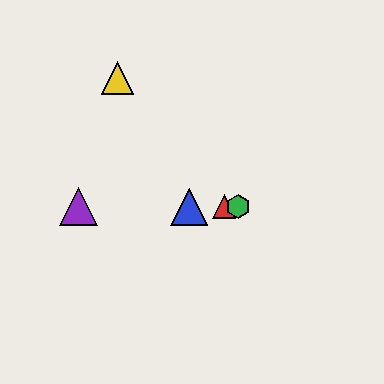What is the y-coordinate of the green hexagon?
The green hexagon is at y≈207.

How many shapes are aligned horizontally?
4 shapes (the red triangle, the blue triangle, the green hexagon, the purple triangle) are aligned horizontally.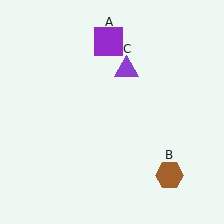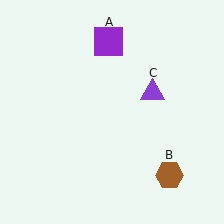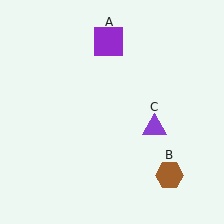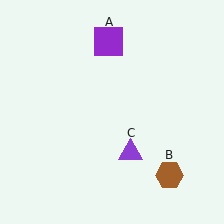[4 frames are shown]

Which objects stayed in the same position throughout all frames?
Purple square (object A) and brown hexagon (object B) remained stationary.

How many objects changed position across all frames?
1 object changed position: purple triangle (object C).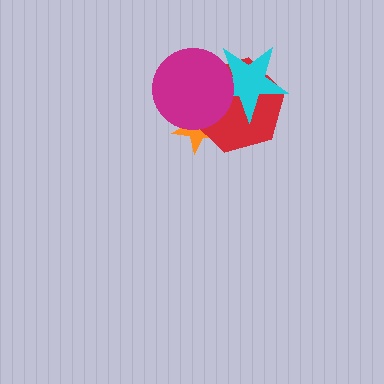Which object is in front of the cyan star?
The magenta circle is in front of the cyan star.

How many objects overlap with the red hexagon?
3 objects overlap with the red hexagon.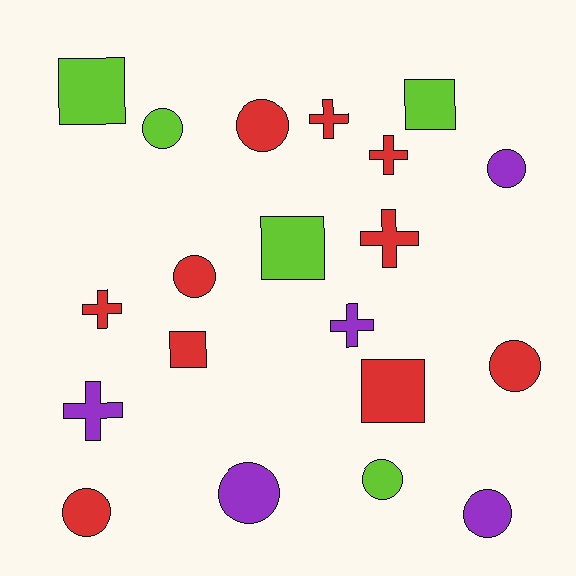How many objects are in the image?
There are 20 objects.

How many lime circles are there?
There are 2 lime circles.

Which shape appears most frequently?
Circle, with 9 objects.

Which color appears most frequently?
Red, with 10 objects.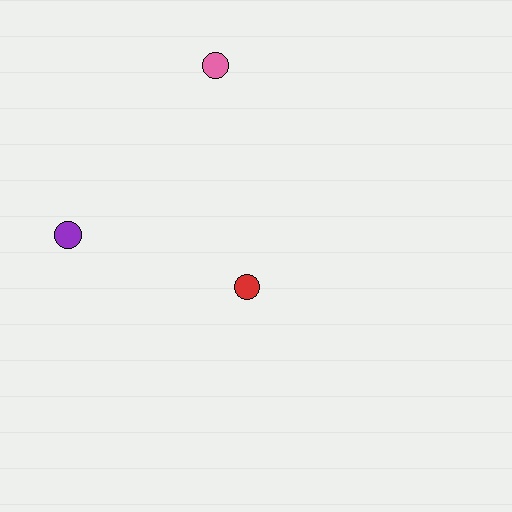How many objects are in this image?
There are 3 objects.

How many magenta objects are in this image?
There are no magenta objects.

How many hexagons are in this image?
There are no hexagons.